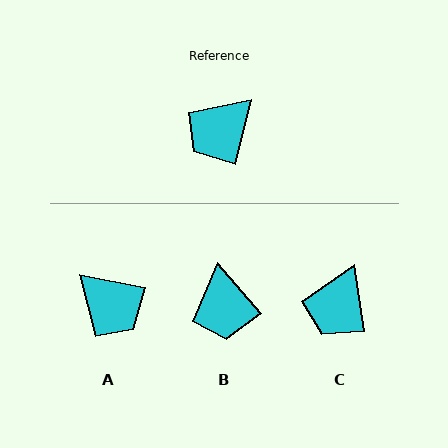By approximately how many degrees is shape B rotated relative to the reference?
Approximately 55 degrees counter-clockwise.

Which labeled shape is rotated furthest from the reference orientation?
A, about 92 degrees away.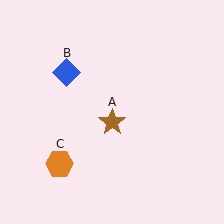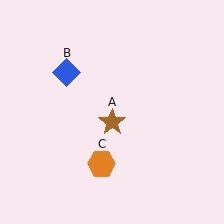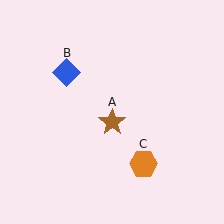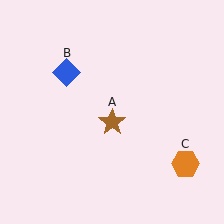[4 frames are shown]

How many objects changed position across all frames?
1 object changed position: orange hexagon (object C).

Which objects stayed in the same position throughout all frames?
Brown star (object A) and blue diamond (object B) remained stationary.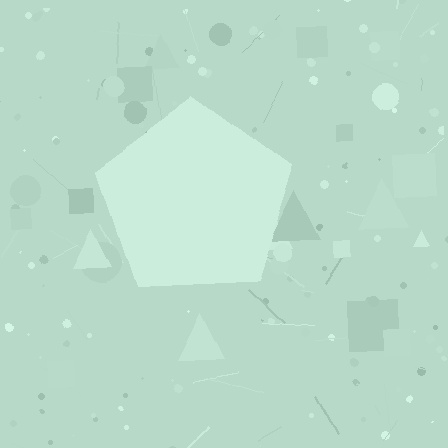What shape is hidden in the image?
A pentagon is hidden in the image.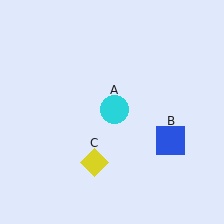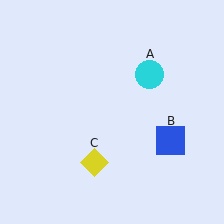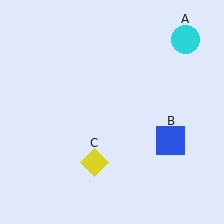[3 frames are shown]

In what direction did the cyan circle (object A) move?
The cyan circle (object A) moved up and to the right.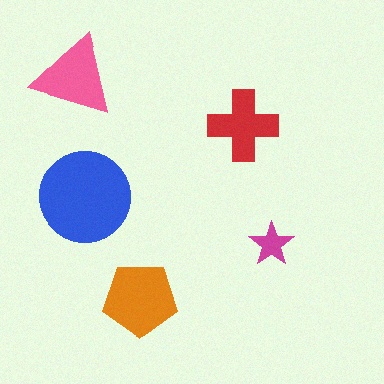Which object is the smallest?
The magenta star.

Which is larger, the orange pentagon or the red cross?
The orange pentagon.